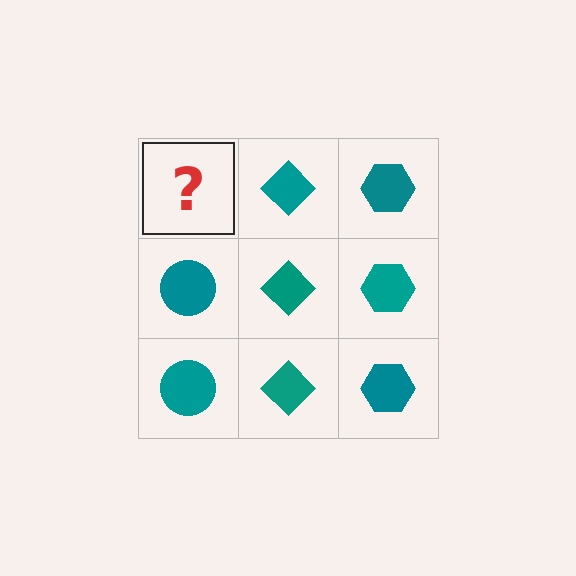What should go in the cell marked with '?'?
The missing cell should contain a teal circle.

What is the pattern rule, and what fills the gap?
The rule is that each column has a consistent shape. The gap should be filled with a teal circle.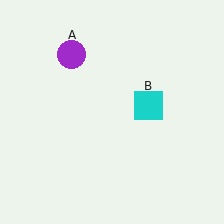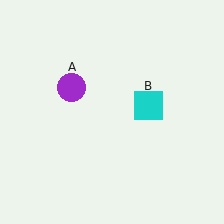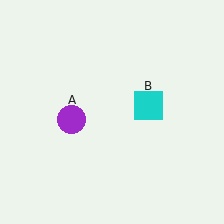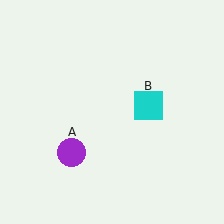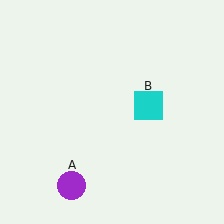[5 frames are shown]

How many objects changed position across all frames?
1 object changed position: purple circle (object A).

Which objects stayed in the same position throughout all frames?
Cyan square (object B) remained stationary.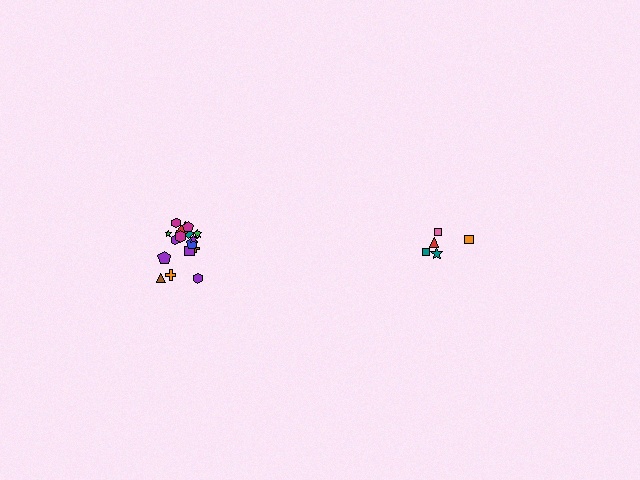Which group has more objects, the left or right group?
The left group.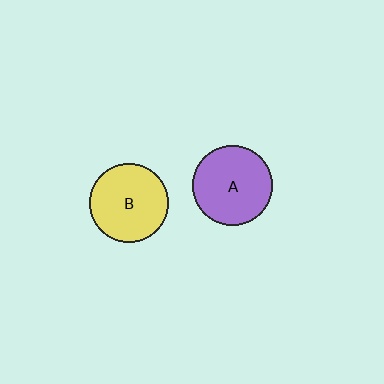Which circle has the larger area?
Circle A (purple).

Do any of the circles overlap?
No, none of the circles overlap.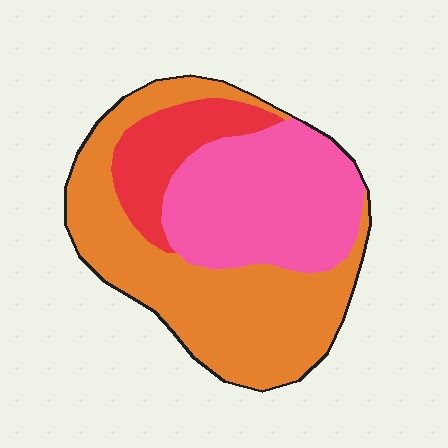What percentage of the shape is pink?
Pink takes up about three eighths (3/8) of the shape.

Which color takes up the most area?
Orange, at roughly 50%.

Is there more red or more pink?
Pink.